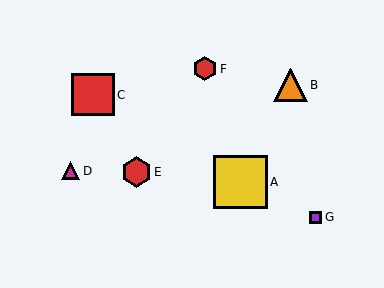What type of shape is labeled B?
Shape B is an orange triangle.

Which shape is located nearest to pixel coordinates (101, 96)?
The red square (labeled C) at (93, 95) is nearest to that location.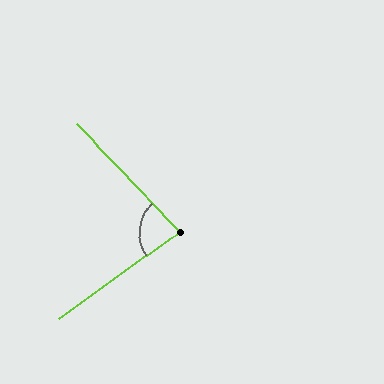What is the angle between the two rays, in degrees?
Approximately 81 degrees.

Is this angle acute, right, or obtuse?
It is acute.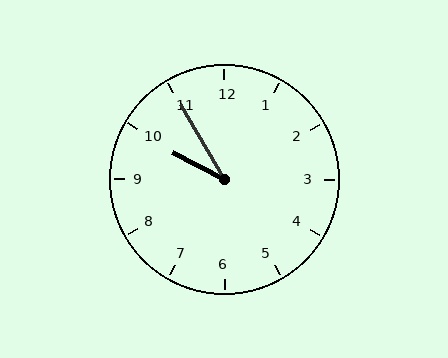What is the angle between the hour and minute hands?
Approximately 32 degrees.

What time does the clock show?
9:55.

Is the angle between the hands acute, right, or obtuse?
It is acute.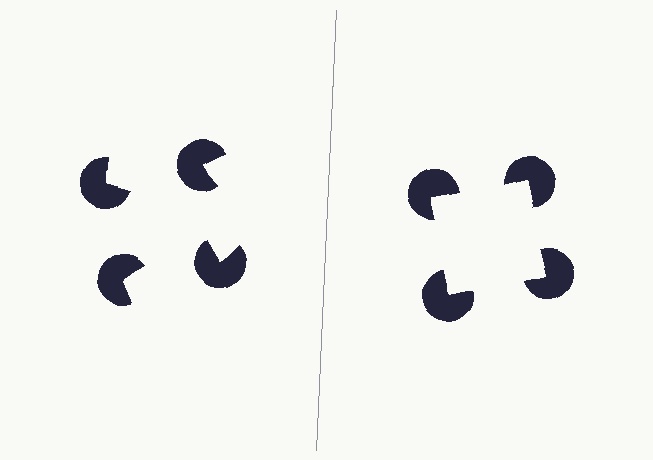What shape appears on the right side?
An illusory square.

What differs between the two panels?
The pac-man discs are positioned identically on both sides; only the wedge orientations differ. On the right they align to a square; on the left they are misaligned.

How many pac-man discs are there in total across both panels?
8 — 4 on each side.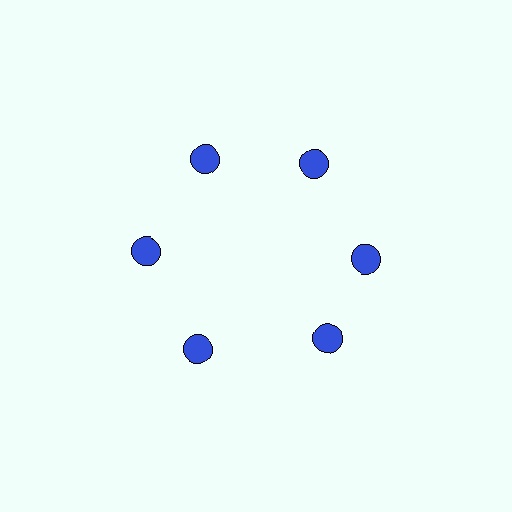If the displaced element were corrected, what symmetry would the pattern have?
It would have 6-fold rotational symmetry — the pattern would map onto itself every 60 degrees.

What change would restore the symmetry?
The symmetry would be restored by rotating it back into even spacing with its neighbors so that all 6 circles sit at equal angles and equal distance from the center.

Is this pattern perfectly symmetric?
No. The 6 blue circles are arranged in a ring, but one element near the 5 o'clock position is rotated out of alignment along the ring, breaking the 6-fold rotational symmetry.